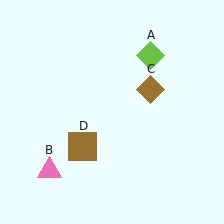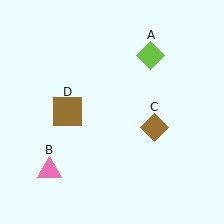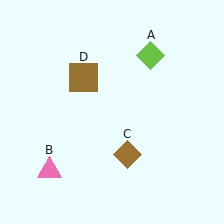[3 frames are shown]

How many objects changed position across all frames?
2 objects changed position: brown diamond (object C), brown square (object D).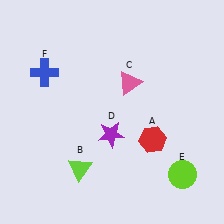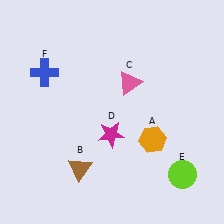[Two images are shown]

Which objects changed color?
A changed from red to orange. B changed from lime to brown. D changed from purple to magenta.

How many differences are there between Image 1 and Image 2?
There are 3 differences between the two images.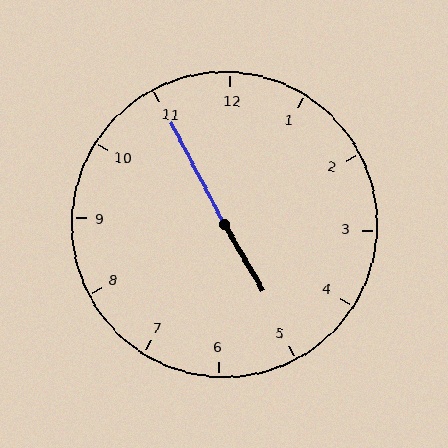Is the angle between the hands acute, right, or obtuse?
It is obtuse.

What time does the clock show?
4:55.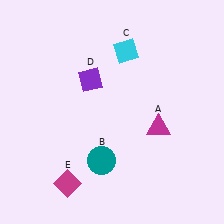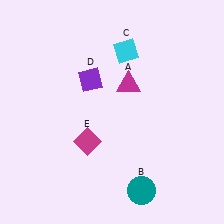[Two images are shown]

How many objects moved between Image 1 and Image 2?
3 objects moved between the two images.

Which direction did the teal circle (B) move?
The teal circle (B) moved right.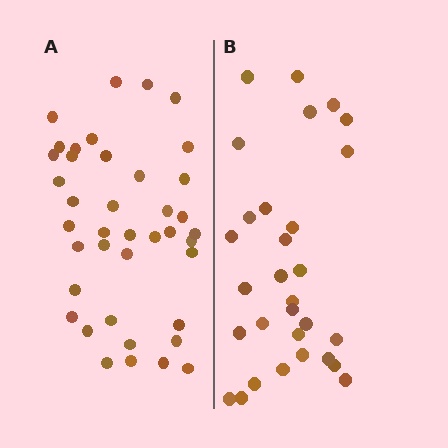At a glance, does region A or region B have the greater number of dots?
Region A (the left region) has more dots.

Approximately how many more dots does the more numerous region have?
Region A has roughly 10 or so more dots than region B.